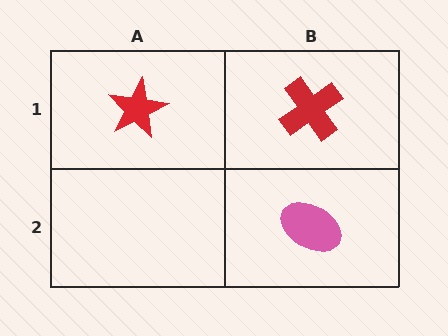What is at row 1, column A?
A red star.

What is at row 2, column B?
A pink ellipse.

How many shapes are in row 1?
2 shapes.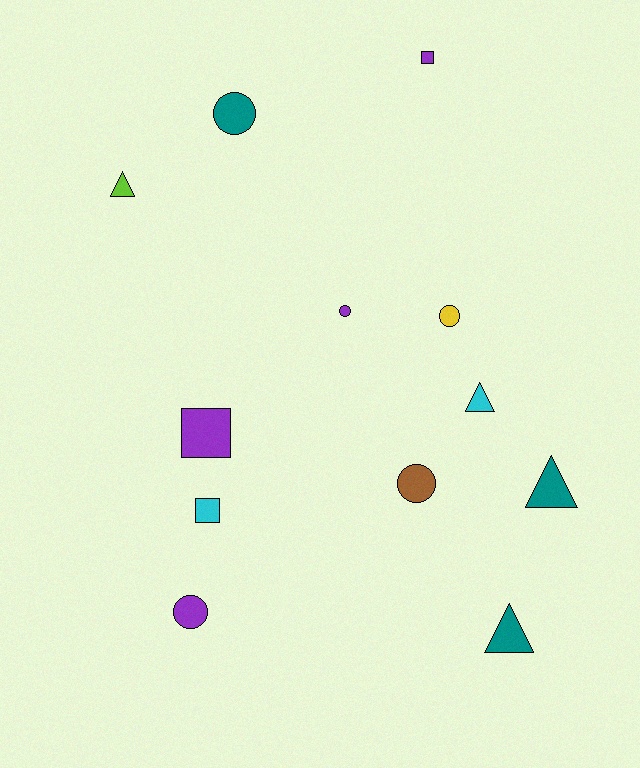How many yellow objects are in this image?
There is 1 yellow object.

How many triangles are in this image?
There are 4 triangles.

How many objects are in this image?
There are 12 objects.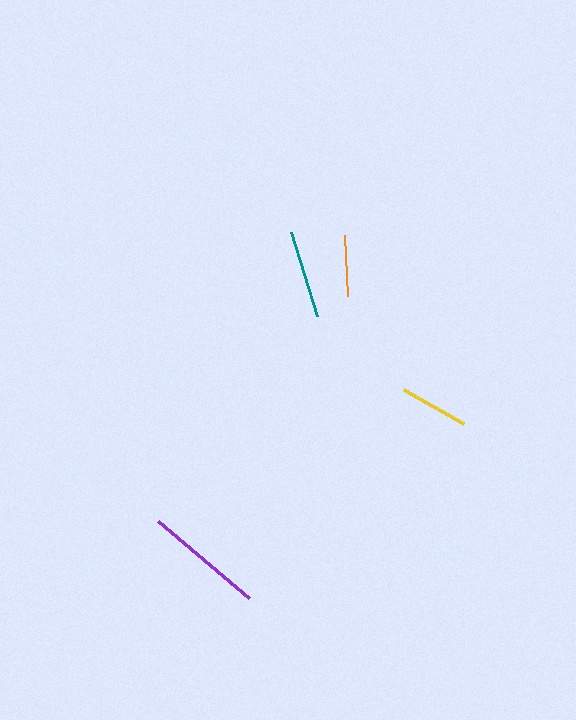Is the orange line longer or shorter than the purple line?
The purple line is longer than the orange line.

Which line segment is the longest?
The purple line is the longest at approximately 119 pixels.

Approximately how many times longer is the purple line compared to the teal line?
The purple line is approximately 1.4 times the length of the teal line.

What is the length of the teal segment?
The teal segment is approximately 88 pixels long.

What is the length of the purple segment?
The purple segment is approximately 119 pixels long.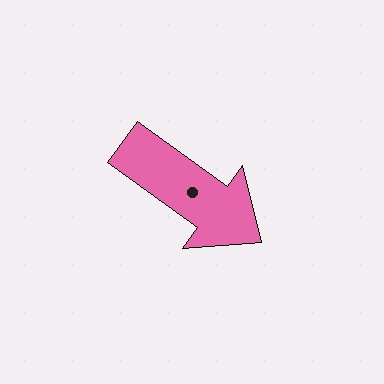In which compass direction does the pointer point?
Southeast.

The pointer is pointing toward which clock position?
Roughly 4 o'clock.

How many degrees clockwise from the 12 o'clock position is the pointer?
Approximately 126 degrees.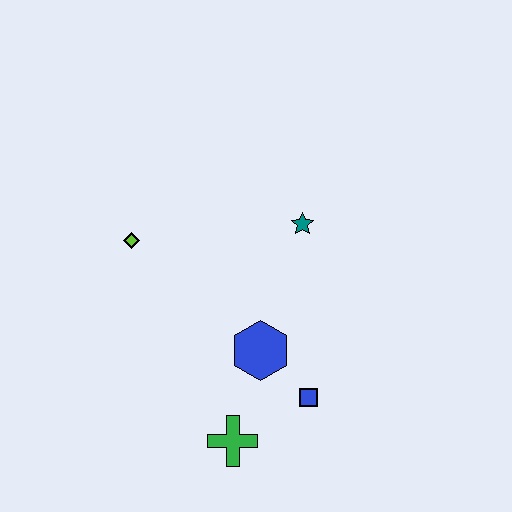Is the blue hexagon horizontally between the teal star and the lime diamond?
Yes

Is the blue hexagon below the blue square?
No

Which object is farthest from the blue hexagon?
The lime diamond is farthest from the blue hexagon.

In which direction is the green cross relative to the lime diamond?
The green cross is below the lime diamond.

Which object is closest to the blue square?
The blue hexagon is closest to the blue square.